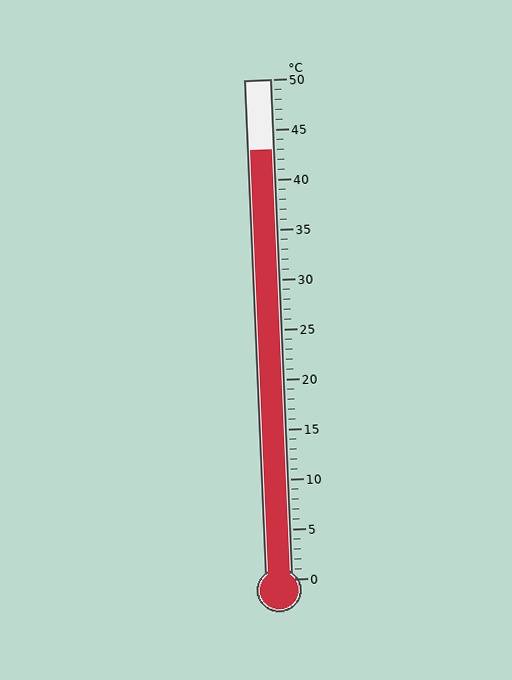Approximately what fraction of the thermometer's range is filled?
The thermometer is filled to approximately 85% of its range.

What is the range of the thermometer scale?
The thermometer scale ranges from 0°C to 50°C.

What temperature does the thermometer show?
The thermometer shows approximately 43°C.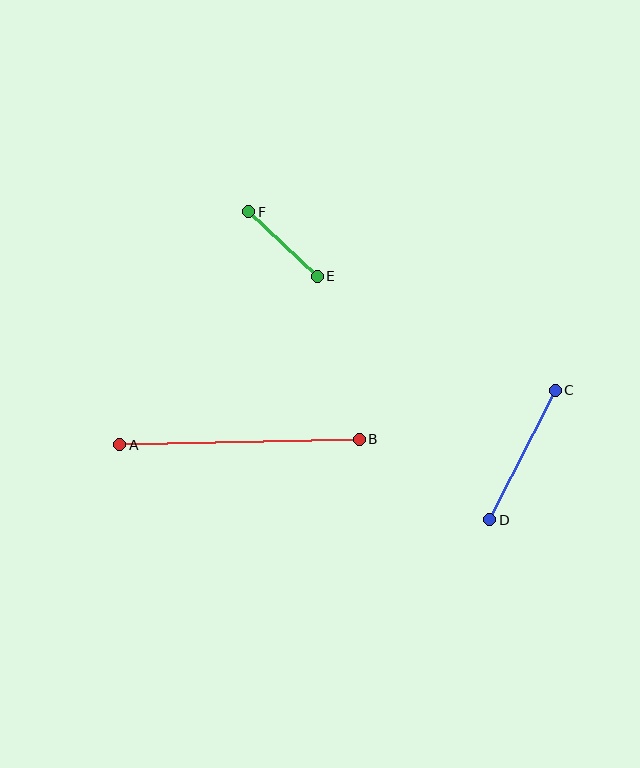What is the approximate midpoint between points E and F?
The midpoint is at approximately (283, 244) pixels.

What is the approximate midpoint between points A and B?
The midpoint is at approximately (239, 442) pixels.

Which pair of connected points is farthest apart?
Points A and B are farthest apart.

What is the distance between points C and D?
The distance is approximately 145 pixels.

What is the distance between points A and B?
The distance is approximately 239 pixels.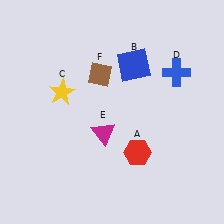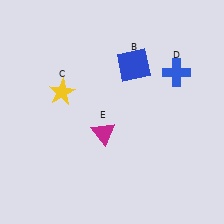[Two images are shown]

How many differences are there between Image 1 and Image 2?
There are 2 differences between the two images.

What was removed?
The red hexagon (A), the brown diamond (F) were removed in Image 2.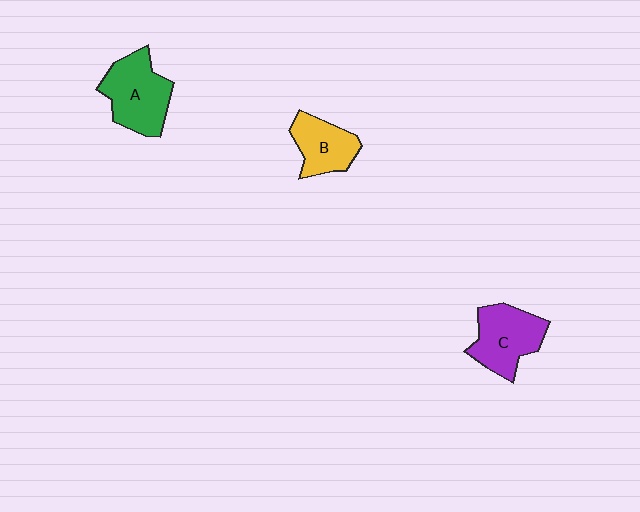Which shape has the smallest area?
Shape B (yellow).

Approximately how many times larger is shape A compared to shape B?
Approximately 1.4 times.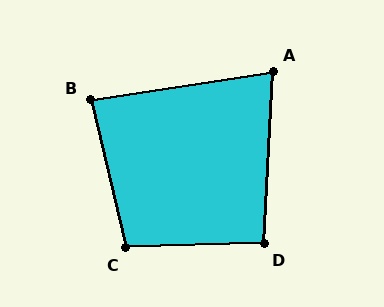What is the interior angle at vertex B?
Approximately 85 degrees (approximately right).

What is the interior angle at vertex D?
Approximately 95 degrees (approximately right).